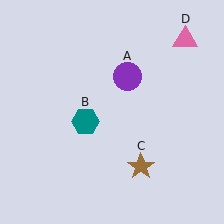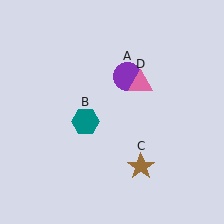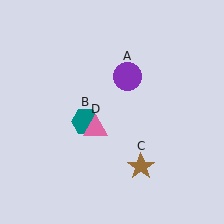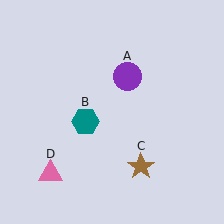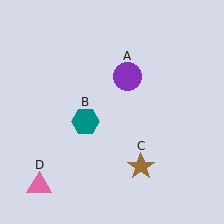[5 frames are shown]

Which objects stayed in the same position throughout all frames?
Purple circle (object A) and teal hexagon (object B) and brown star (object C) remained stationary.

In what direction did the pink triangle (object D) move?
The pink triangle (object D) moved down and to the left.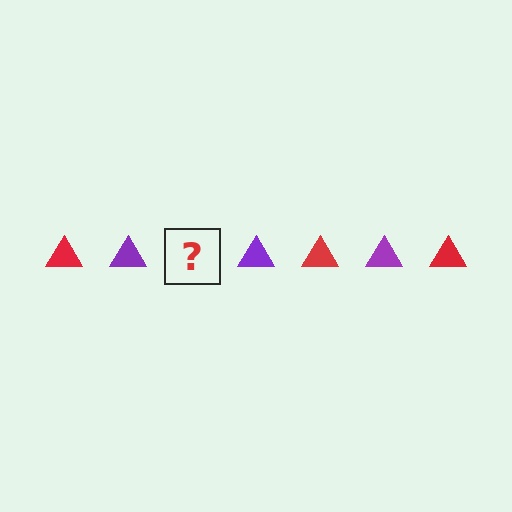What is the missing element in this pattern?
The missing element is a red triangle.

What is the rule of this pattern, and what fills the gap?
The rule is that the pattern cycles through red, purple triangles. The gap should be filled with a red triangle.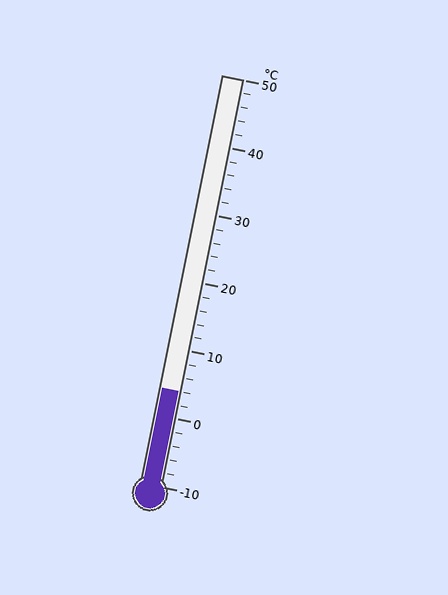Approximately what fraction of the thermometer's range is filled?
The thermometer is filled to approximately 25% of its range.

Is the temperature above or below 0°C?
The temperature is above 0°C.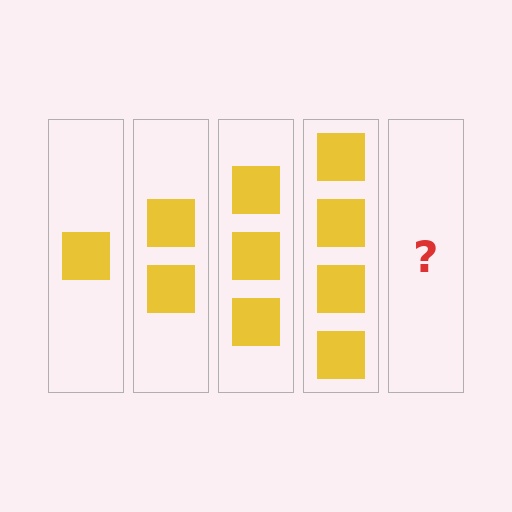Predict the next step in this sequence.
The next step is 5 squares.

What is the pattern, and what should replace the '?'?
The pattern is that each step adds one more square. The '?' should be 5 squares.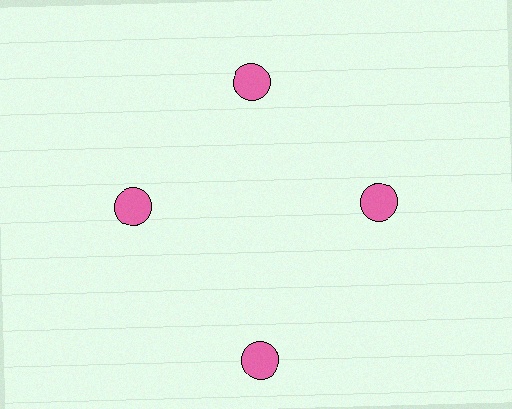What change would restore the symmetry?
The symmetry would be restored by moving it inward, back onto the ring so that all 4 circles sit at equal angles and equal distance from the center.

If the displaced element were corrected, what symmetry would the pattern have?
It would have 4-fold rotational symmetry — the pattern would map onto itself every 90 degrees.